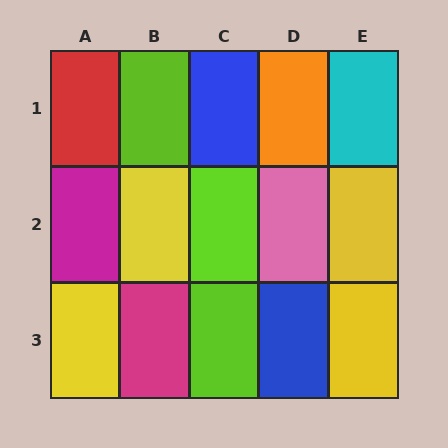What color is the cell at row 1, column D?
Orange.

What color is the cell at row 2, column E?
Yellow.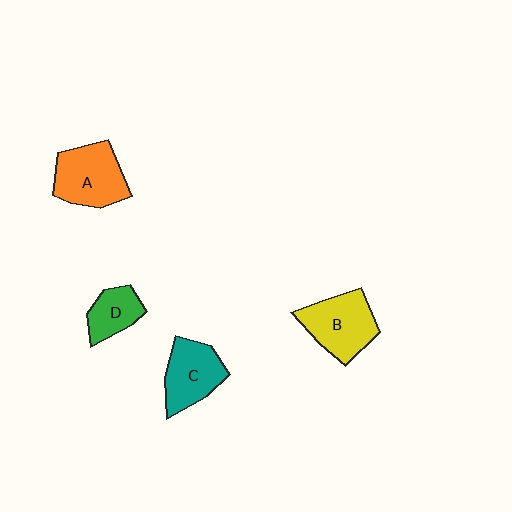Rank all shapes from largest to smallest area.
From largest to smallest: A (orange), B (yellow), C (teal), D (green).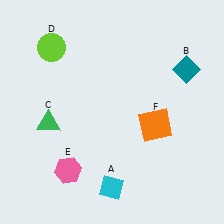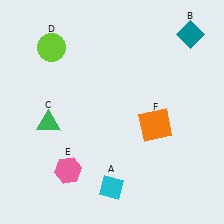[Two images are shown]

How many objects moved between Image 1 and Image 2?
1 object moved between the two images.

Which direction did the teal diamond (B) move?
The teal diamond (B) moved up.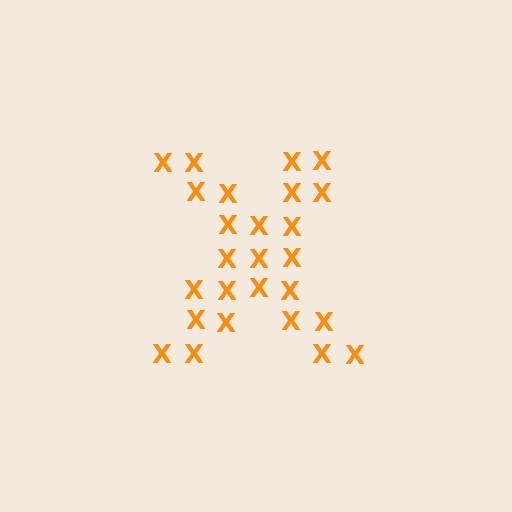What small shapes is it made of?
It is made of small letter X's.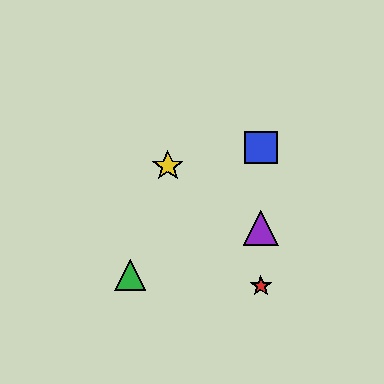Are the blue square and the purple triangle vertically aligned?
Yes, both are at x≈261.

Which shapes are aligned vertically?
The red star, the blue square, the purple triangle are aligned vertically.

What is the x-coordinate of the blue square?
The blue square is at x≈261.